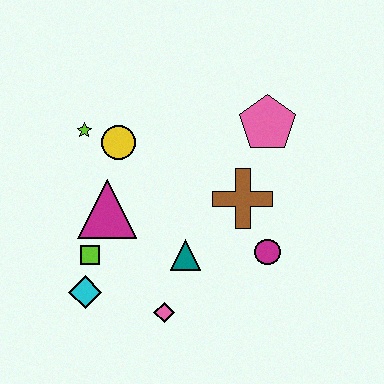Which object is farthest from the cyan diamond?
The pink pentagon is farthest from the cyan diamond.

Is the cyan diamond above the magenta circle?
No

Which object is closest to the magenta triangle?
The lime square is closest to the magenta triangle.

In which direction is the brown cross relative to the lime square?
The brown cross is to the right of the lime square.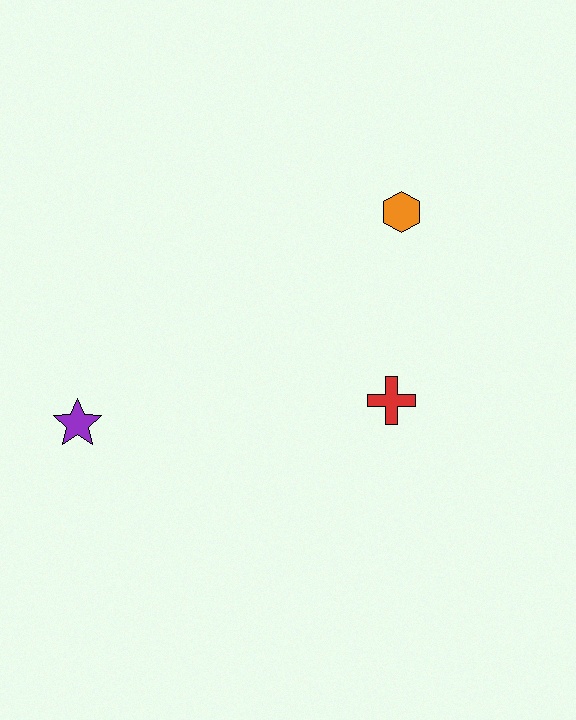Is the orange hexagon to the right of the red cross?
Yes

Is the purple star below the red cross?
Yes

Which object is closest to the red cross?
The orange hexagon is closest to the red cross.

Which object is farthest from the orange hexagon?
The purple star is farthest from the orange hexagon.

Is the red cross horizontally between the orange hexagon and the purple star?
Yes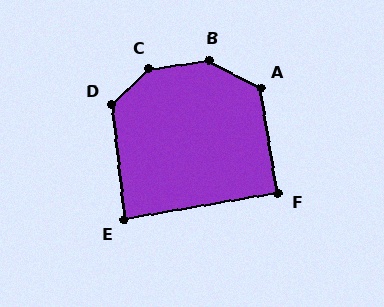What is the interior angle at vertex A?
Approximately 128 degrees (obtuse).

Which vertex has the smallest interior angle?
E, at approximately 87 degrees.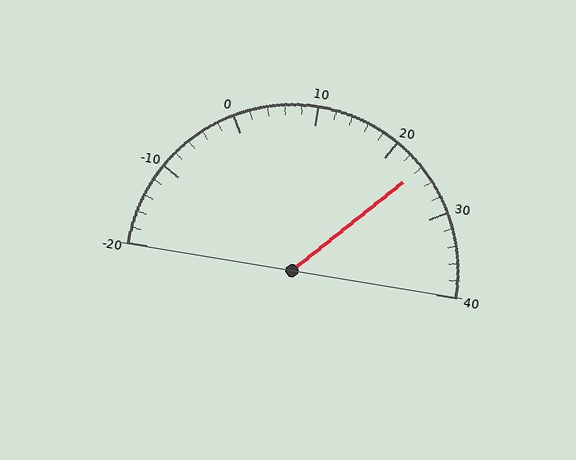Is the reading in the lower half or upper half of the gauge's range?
The reading is in the upper half of the range (-20 to 40).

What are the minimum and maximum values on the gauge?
The gauge ranges from -20 to 40.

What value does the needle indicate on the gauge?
The needle indicates approximately 24.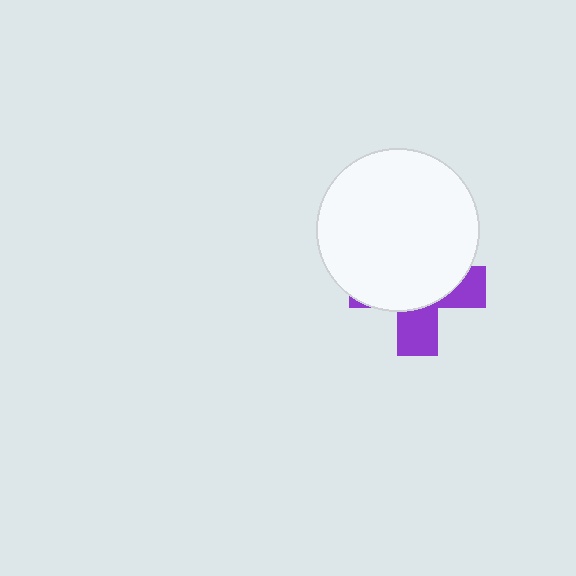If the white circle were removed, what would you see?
You would see the complete purple cross.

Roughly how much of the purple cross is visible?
A small part of it is visible (roughly 34%).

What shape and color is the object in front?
The object in front is a white circle.